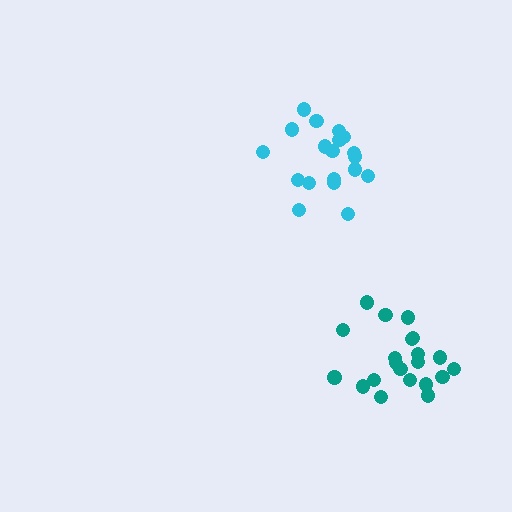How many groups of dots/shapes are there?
There are 2 groups.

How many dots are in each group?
Group 1: 19 dots, Group 2: 21 dots (40 total).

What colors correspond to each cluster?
The clusters are colored: cyan, teal.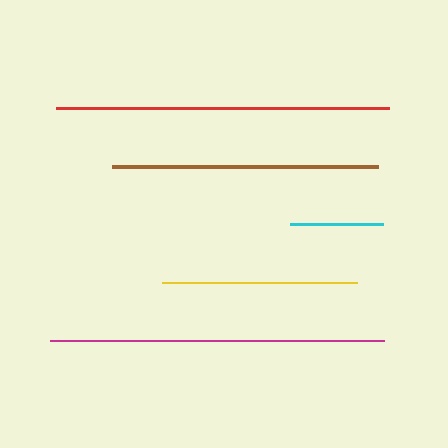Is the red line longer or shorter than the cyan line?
The red line is longer than the cyan line.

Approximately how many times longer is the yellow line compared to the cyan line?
The yellow line is approximately 2.1 times the length of the cyan line.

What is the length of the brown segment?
The brown segment is approximately 267 pixels long.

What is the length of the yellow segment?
The yellow segment is approximately 195 pixels long.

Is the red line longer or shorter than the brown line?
The red line is longer than the brown line.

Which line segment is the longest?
The magenta line is the longest at approximately 333 pixels.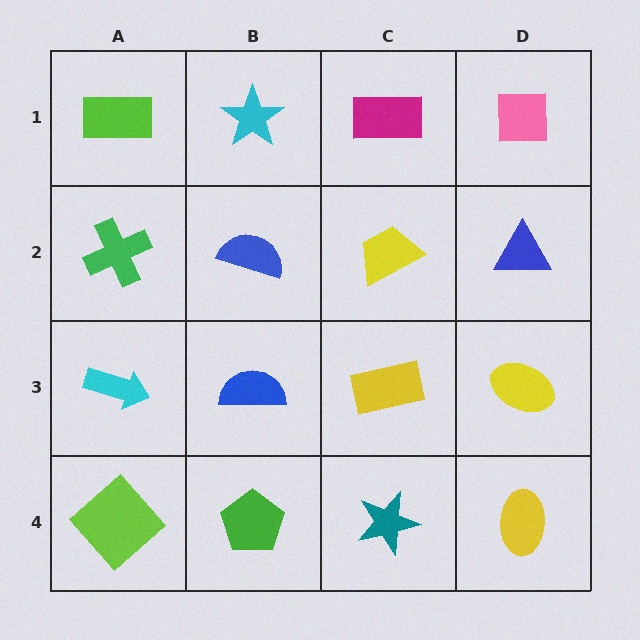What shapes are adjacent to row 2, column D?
A pink square (row 1, column D), a yellow ellipse (row 3, column D), a yellow trapezoid (row 2, column C).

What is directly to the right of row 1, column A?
A cyan star.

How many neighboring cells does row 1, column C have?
3.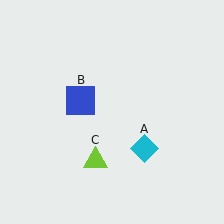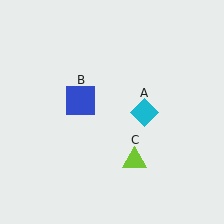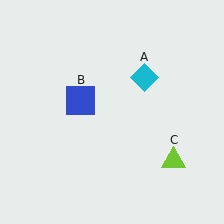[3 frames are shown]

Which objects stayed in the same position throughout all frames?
Blue square (object B) remained stationary.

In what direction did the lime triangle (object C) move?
The lime triangle (object C) moved right.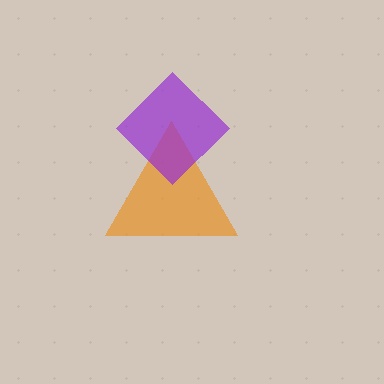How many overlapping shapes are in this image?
There are 2 overlapping shapes in the image.